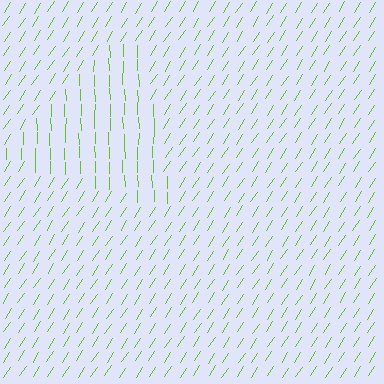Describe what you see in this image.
The image is filled with small lime line segments. A triangle region in the image has lines oriented differently from the surrounding lines, creating a visible texture boundary.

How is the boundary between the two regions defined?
The boundary is defined purely by a change in line orientation (approximately 33 degrees difference). All lines are the same color and thickness.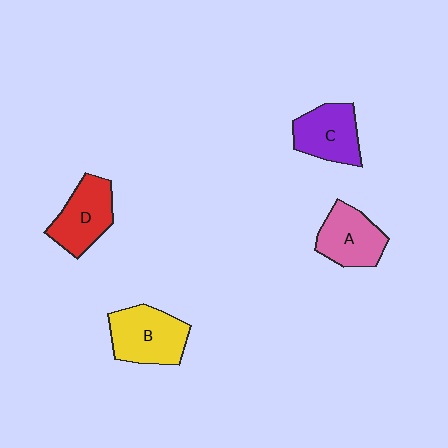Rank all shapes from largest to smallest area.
From largest to smallest: B (yellow), D (red), C (purple), A (pink).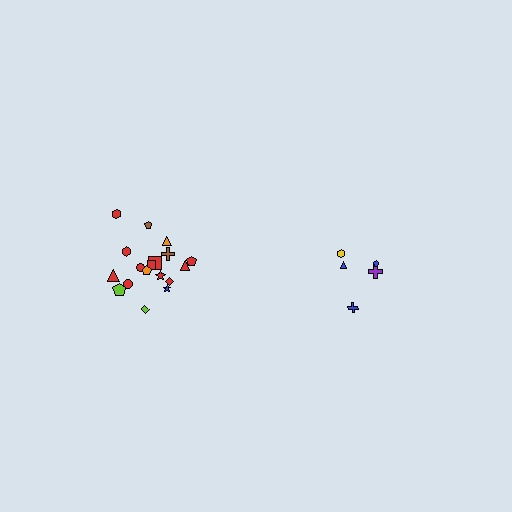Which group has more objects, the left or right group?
The left group.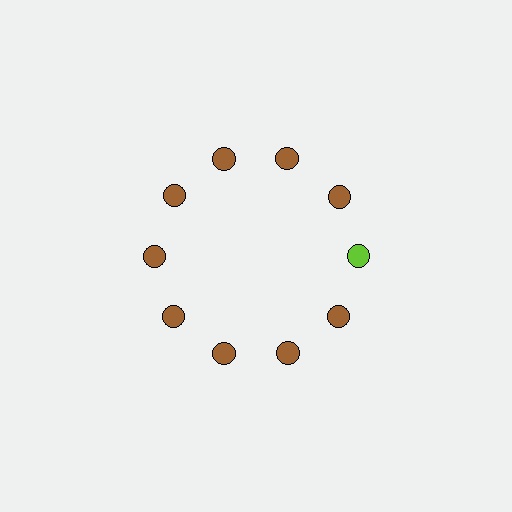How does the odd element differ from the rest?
It has a different color: lime instead of brown.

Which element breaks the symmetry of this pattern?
The lime circle at roughly the 3 o'clock position breaks the symmetry. All other shapes are brown circles.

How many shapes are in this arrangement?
There are 10 shapes arranged in a ring pattern.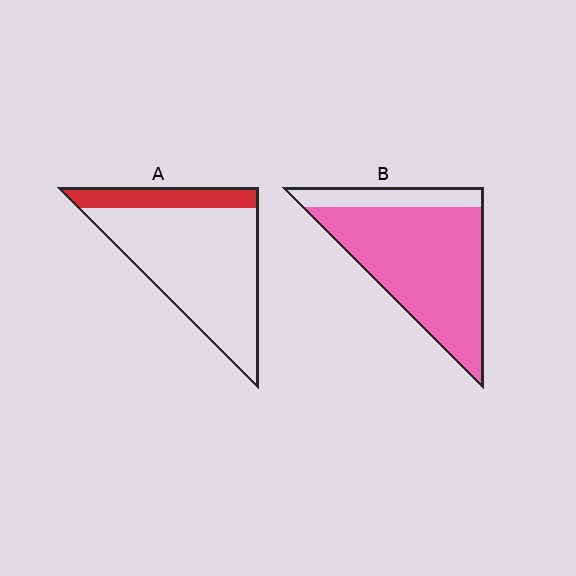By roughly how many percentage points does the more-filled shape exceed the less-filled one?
By roughly 60 percentage points (B over A).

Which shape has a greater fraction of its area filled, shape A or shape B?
Shape B.